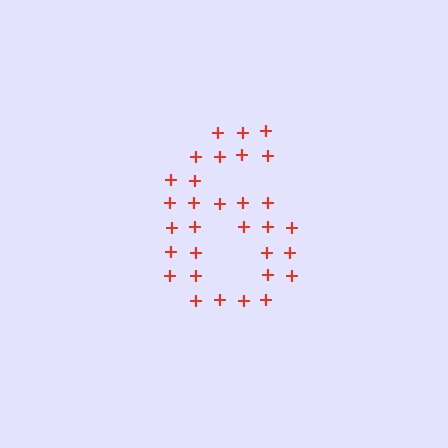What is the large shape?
The large shape is the digit 6.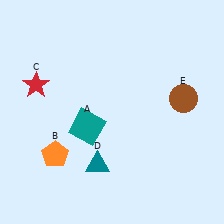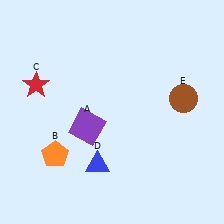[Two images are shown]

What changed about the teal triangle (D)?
In Image 1, D is teal. In Image 2, it changed to blue.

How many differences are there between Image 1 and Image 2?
There are 2 differences between the two images.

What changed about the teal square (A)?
In Image 1, A is teal. In Image 2, it changed to purple.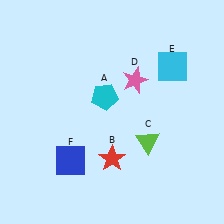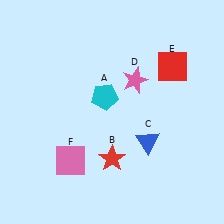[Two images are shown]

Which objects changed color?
C changed from lime to blue. E changed from cyan to red. F changed from blue to pink.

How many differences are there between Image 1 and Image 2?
There are 3 differences between the two images.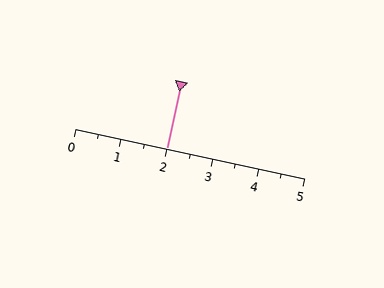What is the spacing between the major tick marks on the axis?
The major ticks are spaced 1 apart.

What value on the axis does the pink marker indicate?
The marker indicates approximately 2.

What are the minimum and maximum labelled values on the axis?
The axis runs from 0 to 5.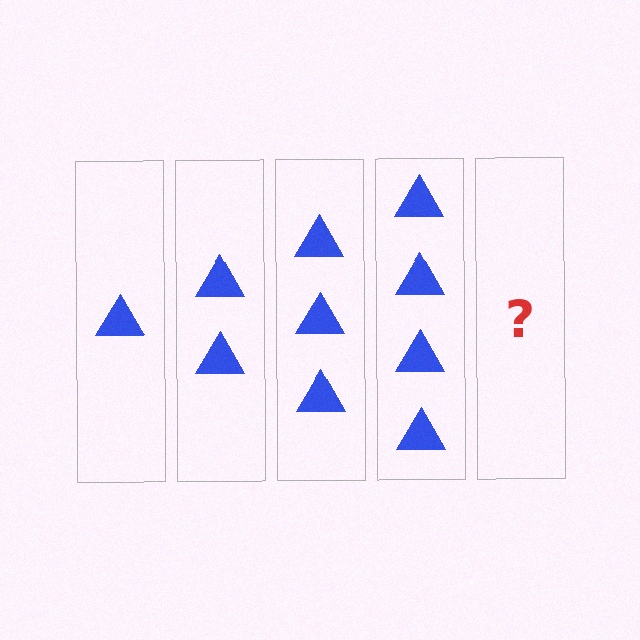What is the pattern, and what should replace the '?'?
The pattern is that each step adds one more triangle. The '?' should be 5 triangles.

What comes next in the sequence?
The next element should be 5 triangles.